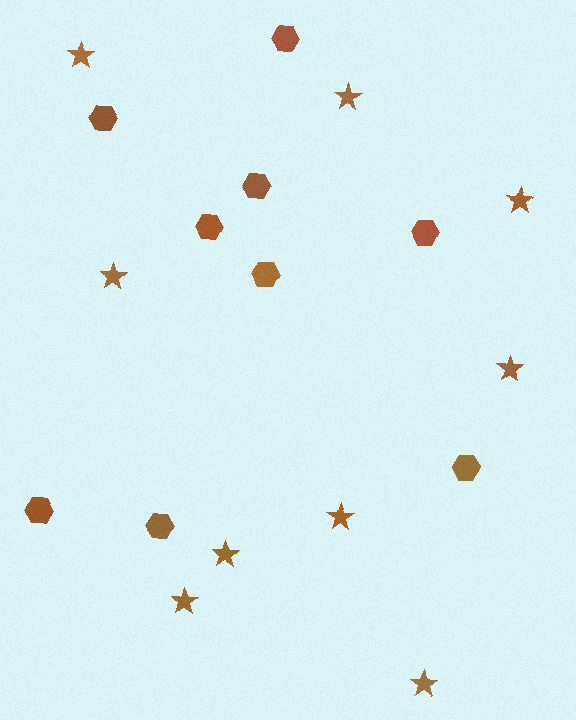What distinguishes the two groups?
There are 2 groups: one group of hexagons (9) and one group of stars (9).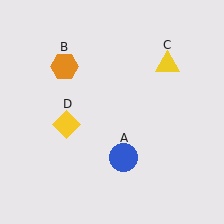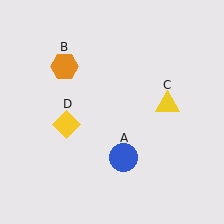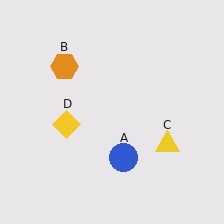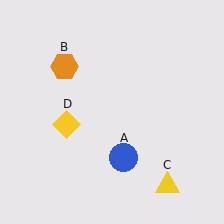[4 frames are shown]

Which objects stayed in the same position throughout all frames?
Blue circle (object A) and orange hexagon (object B) and yellow diamond (object D) remained stationary.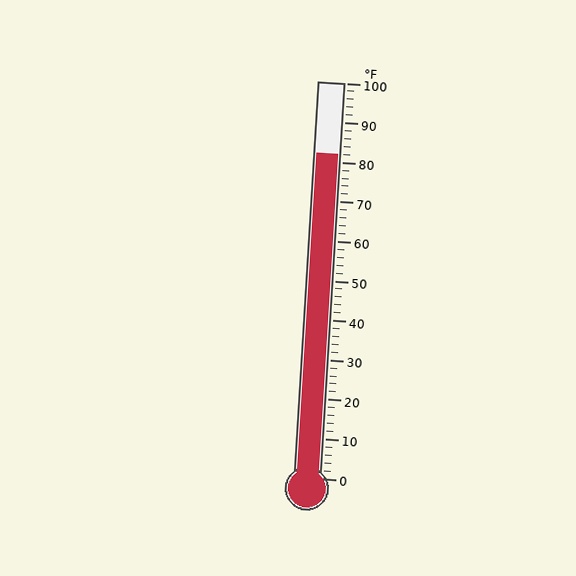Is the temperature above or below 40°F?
The temperature is above 40°F.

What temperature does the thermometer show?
The thermometer shows approximately 82°F.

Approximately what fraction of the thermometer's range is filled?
The thermometer is filled to approximately 80% of its range.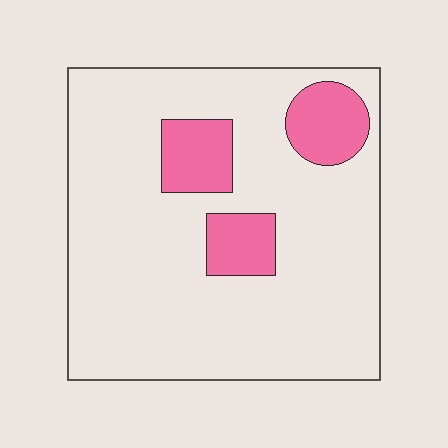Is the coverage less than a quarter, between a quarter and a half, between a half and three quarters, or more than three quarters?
Less than a quarter.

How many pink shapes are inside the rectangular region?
3.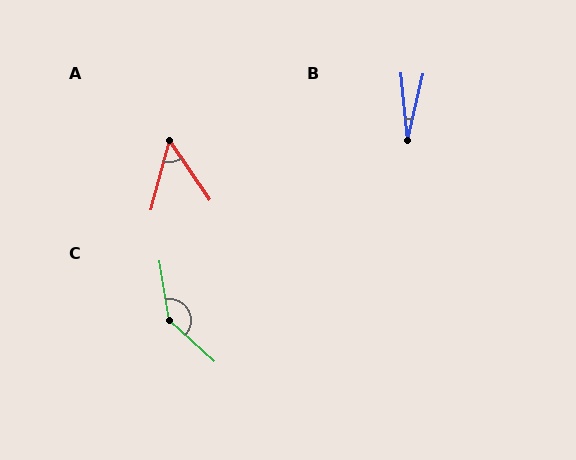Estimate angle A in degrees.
Approximately 49 degrees.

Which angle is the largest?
C, at approximately 141 degrees.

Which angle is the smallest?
B, at approximately 19 degrees.